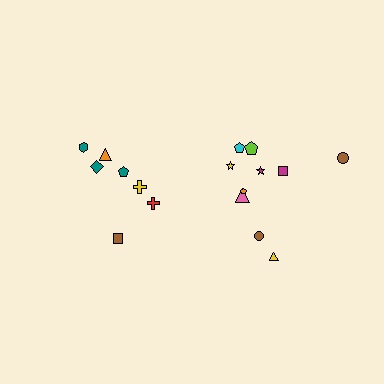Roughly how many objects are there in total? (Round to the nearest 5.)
Roughly 15 objects in total.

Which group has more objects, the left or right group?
The right group.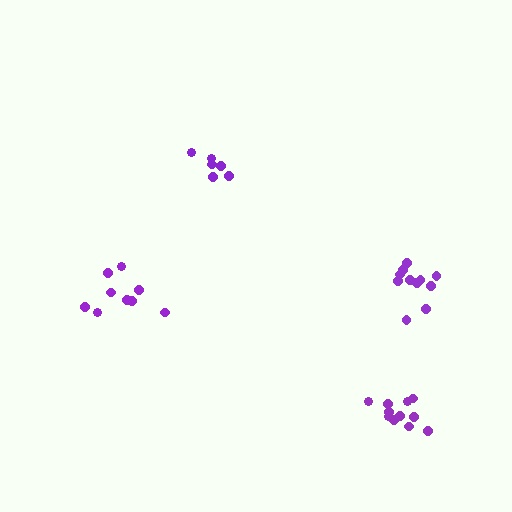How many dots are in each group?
Group 1: 6 dots, Group 2: 11 dots, Group 3: 9 dots, Group 4: 11 dots (37 total).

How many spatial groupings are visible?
There are 4 spatial groupings.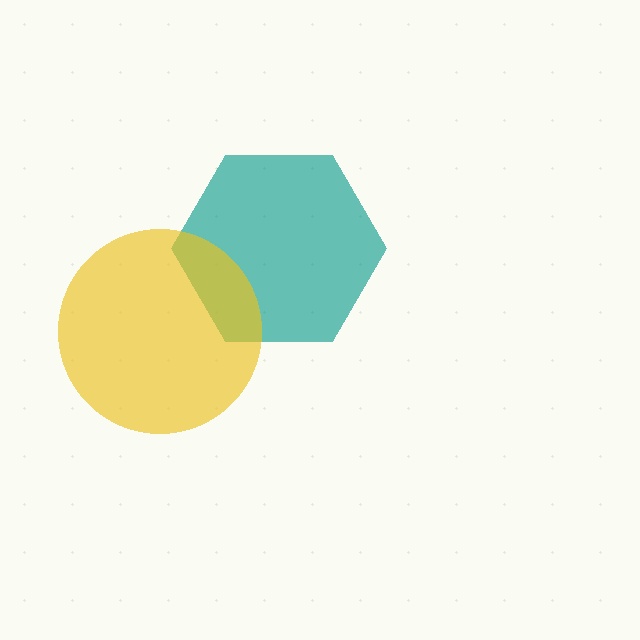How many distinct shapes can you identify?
There are 2 distinct shapes: a teal hexagon, a yellow circle.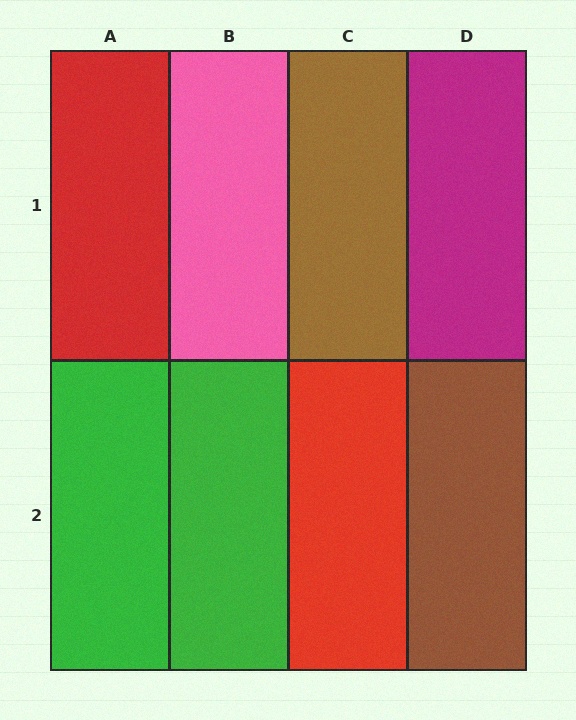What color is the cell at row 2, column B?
Green.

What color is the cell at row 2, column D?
Brown.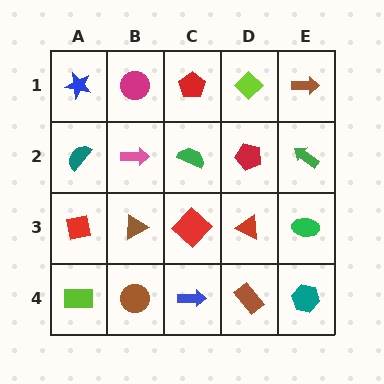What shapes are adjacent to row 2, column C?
A red pentagon (row 1, column C), a red diamond (row 3, column C), a pink arrow (row 2, column B), a red pentagon (row 2, column D).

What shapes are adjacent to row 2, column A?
A blue star (row 1, column A), a red square (row 3, column A), a pink arrow (row 2, column B).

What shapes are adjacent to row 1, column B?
A pink arrow (row 2, column B), a blue star (row 1, column A), a red pentagon (row 1, column C).